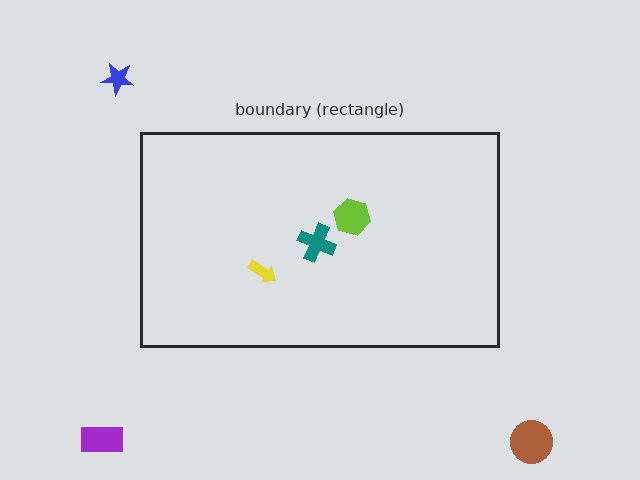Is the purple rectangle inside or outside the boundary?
Outside.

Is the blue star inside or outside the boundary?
Outside.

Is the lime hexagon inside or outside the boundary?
Inside.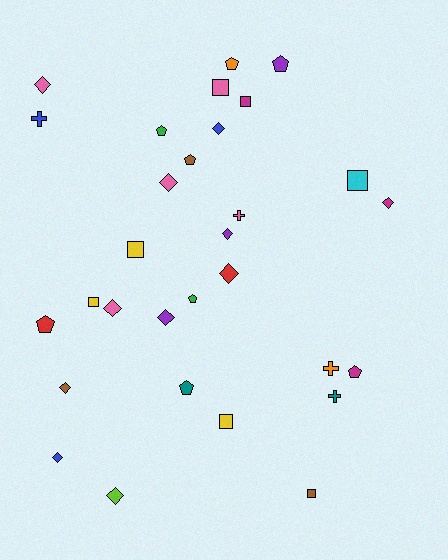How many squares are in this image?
There are 7 squares.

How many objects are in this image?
There are 30 objects.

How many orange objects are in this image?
There are 2 orange objects.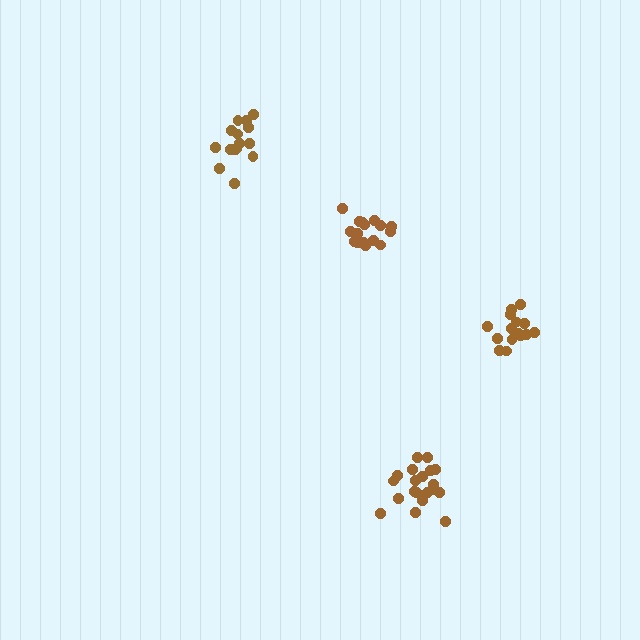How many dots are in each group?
Group 1: 20 dots, Group 2: 16 dots, Group 3: 16 dots, Group 4: 15 dots (67 total).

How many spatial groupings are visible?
There are 4 spatial groupings.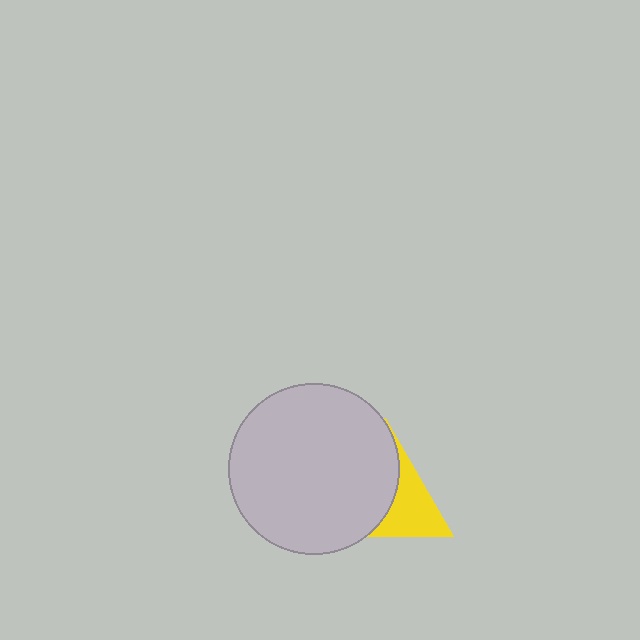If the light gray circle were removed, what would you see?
You would see the complete yellow triangle.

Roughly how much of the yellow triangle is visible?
A small part of it is visible (roughly 41%).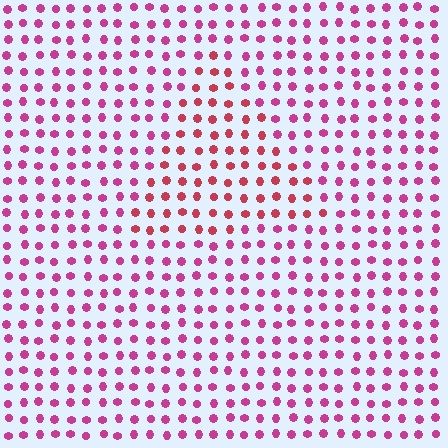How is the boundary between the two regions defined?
The boundary is defined purely by a slight shift in hue (about 28 degrees). Spacing, size, and orientation are identical on both sides.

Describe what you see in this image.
The image is filled with small magenta elements in a uniform arrangement. A triangle-shaped region is visible where the elements are tinted to a slightly different hue, forming a subtle color boundary.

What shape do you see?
I see a triangle.